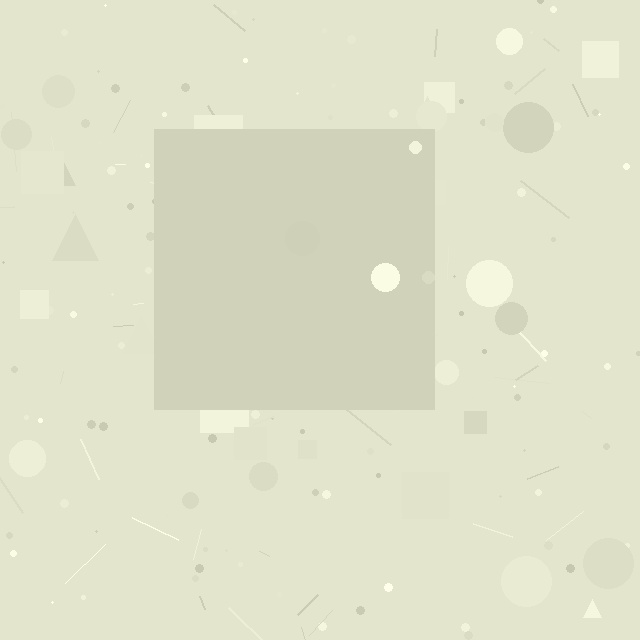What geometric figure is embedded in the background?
A square is embedded in the background.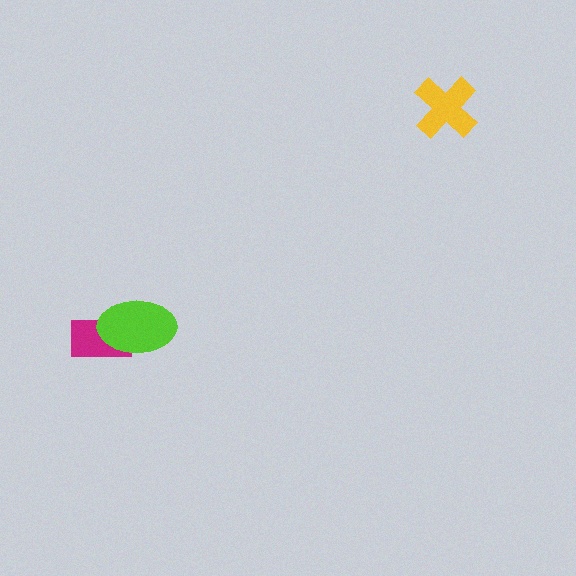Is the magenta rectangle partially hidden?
Yes, it is partially covered by another shape.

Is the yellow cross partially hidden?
No, no other shape covers it.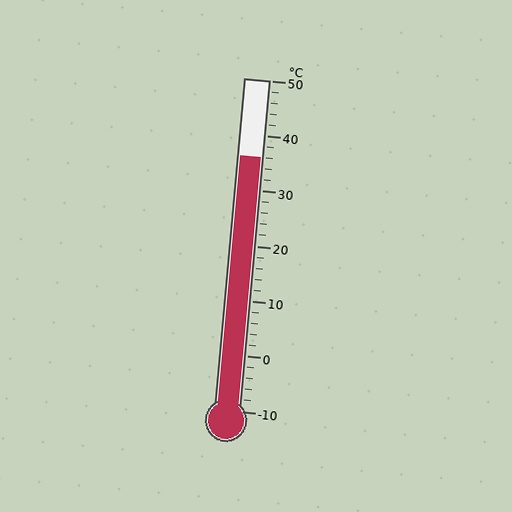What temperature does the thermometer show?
The thermometer shows approximately 36°C.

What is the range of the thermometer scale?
The thermometer scale ranges from -10°C to 50°C.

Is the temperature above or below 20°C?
The temperature is above 20°C.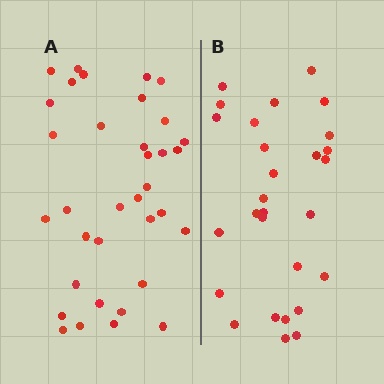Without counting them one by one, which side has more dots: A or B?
Region A (the left region) has more dots.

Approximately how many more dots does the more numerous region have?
Region A has roughly 8 or so more dots than region B.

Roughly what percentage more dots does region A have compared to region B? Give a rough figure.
About 25% more.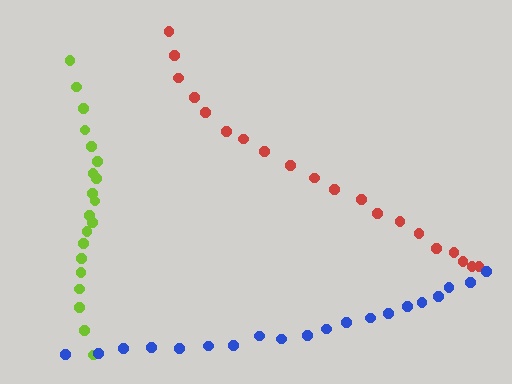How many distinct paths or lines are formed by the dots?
There are 3 distinct paths.